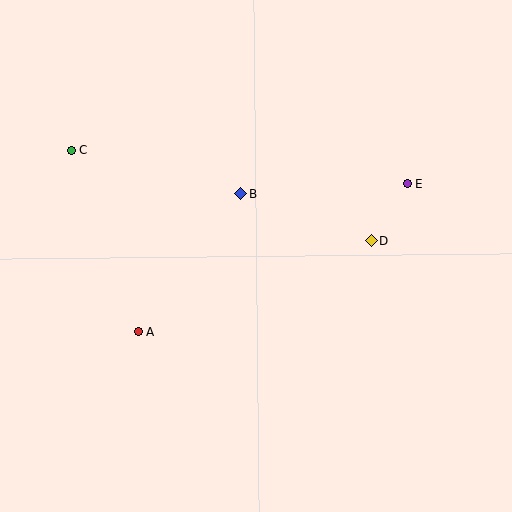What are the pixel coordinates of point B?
Point B is at (241, 194).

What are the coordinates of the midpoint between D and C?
The midpoint between D and C is at (221, 195).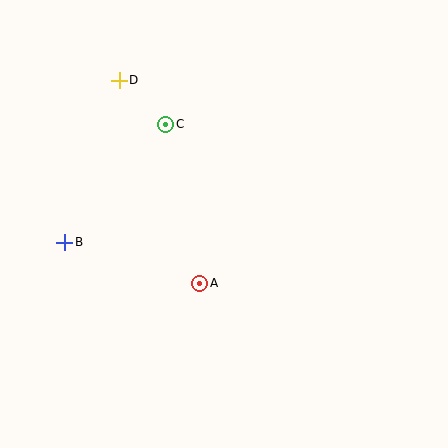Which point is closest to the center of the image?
Point A at (200, 283) is closest to the center.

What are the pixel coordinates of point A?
Point A is at (200, 283).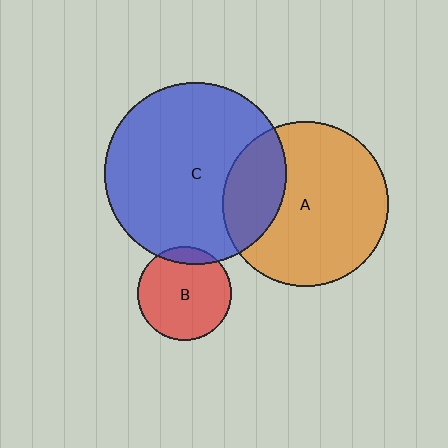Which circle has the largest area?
Circle C (blue).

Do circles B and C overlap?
Yes.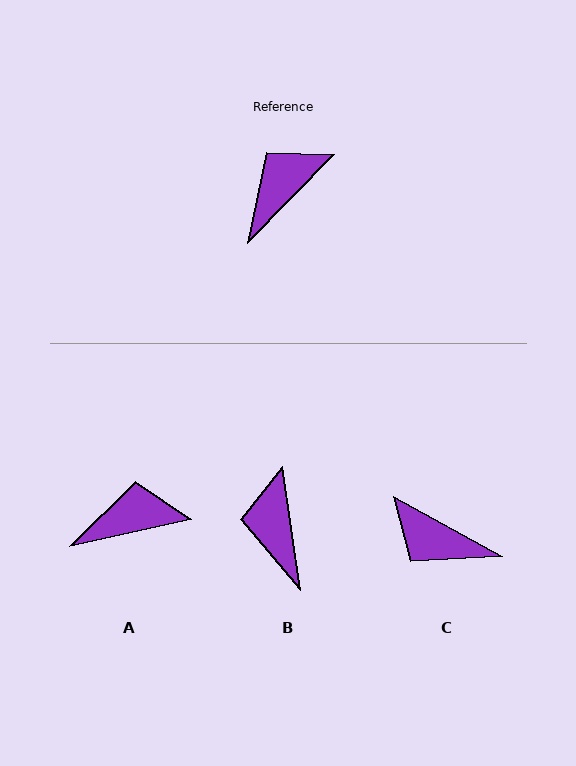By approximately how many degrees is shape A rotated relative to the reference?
Approximately 33 degrees clockwise.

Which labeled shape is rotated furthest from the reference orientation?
C, about 106 degrees away.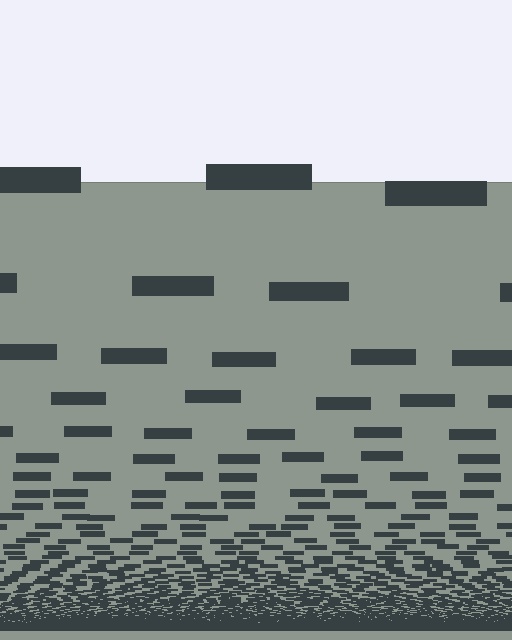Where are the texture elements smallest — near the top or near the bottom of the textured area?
Near the bottom.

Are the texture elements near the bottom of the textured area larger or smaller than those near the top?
Smaller. The gradient is inverted — elements near the bottom are smaller and denser.